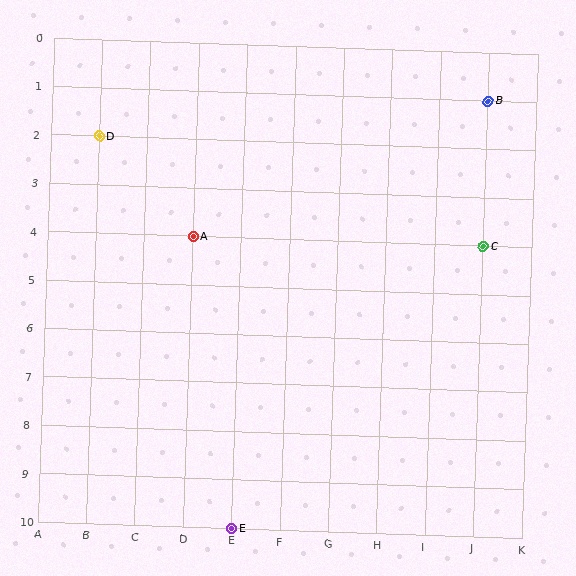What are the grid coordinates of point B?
Point B is at grid coordinates (J, 1).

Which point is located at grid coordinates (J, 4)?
Point C is at (J, 4).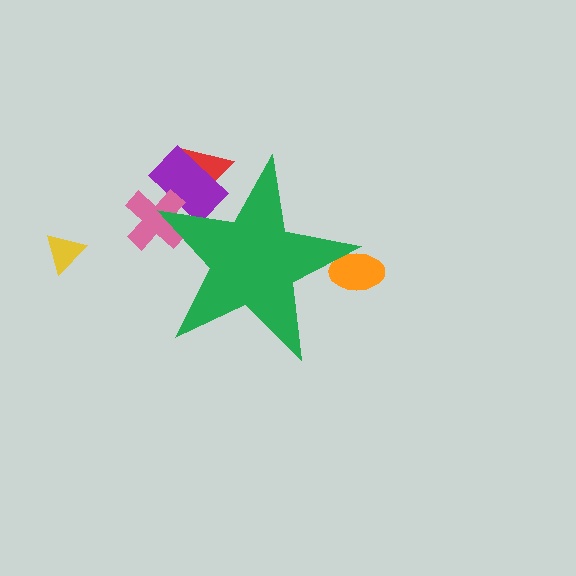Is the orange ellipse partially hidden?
Yes, the orange ellipse is partially hidden behind the green star.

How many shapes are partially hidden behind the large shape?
4 shapes are partially hidden.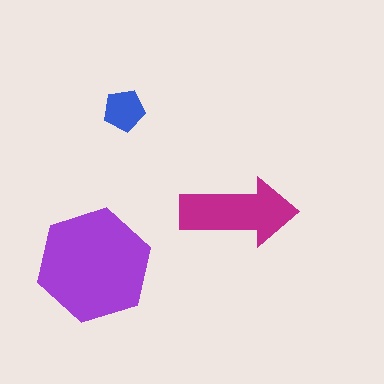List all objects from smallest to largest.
The blue pentagon, the magenta arrow, the purple hexagon.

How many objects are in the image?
There are 3 objects in the image.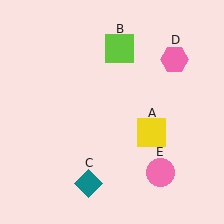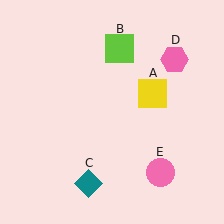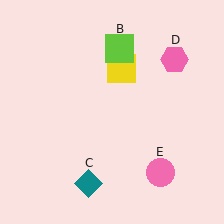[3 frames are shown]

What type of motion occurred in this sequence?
The yellow square (object A) rotated counterclockwise around the center of the scene.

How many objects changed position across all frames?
1 object changed position: yellow square (object A).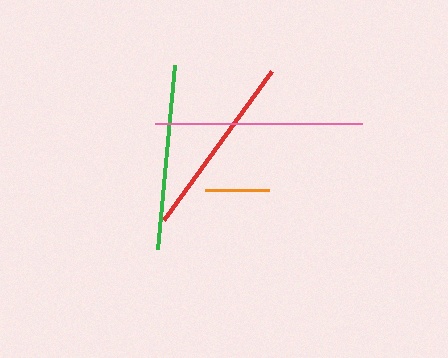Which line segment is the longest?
The pink line is the longest at approximately 208 pixels.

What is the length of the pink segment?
The pink segment is approximately 208 pixels long.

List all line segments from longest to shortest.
From longest to shortest: pink, green, red, orange.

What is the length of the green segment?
The green segment is approximately 185 pixels long.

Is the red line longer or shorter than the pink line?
The pink line is longer than the red line.